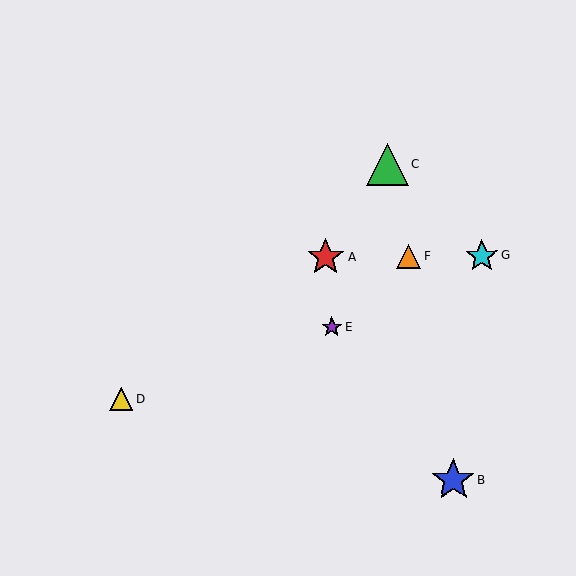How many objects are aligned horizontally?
3 objects (A, F, G) are aligned horizontally.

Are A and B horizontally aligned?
No, A is at y≈257 and B is at y≈480.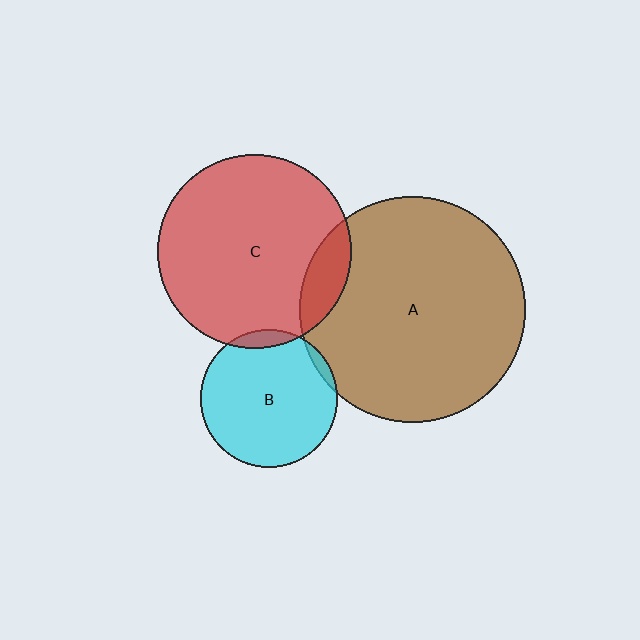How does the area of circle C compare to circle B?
Approximately 2.0 times.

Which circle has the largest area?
Circle A (brown).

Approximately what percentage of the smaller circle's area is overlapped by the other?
Approximately 5%.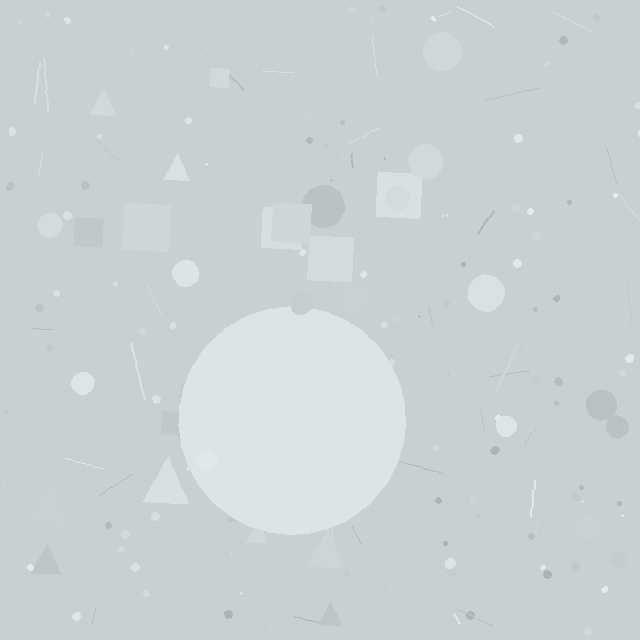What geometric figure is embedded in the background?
A circle is embedded in the background.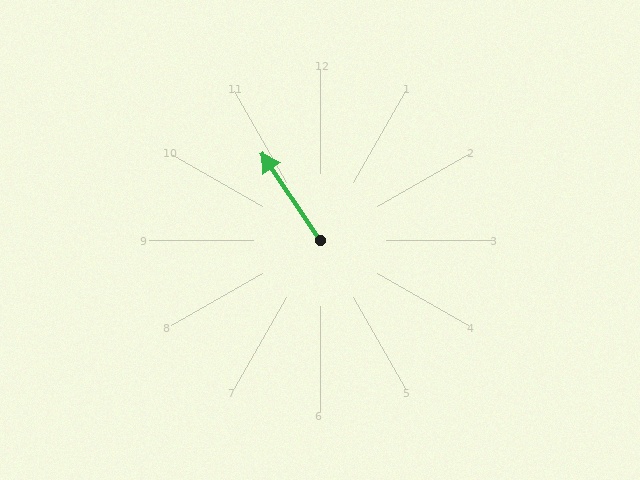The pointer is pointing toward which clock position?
Roughly 11 o'clock.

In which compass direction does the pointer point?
Northwest.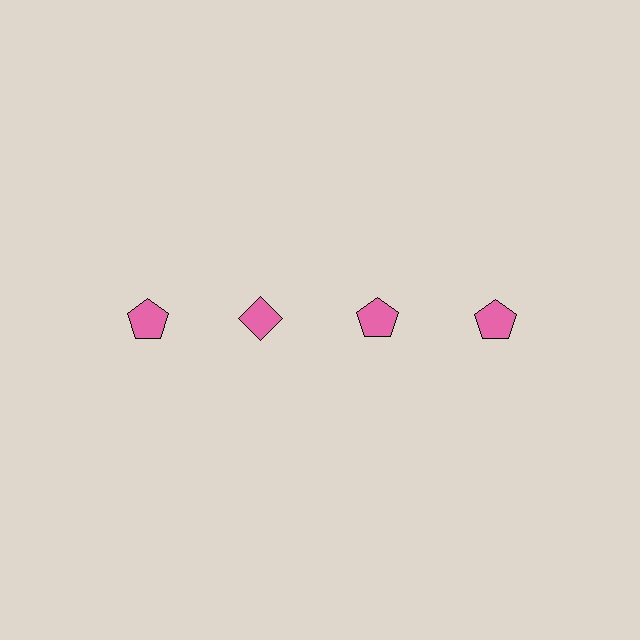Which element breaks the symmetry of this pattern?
The pink diamond in the top row, second from left column breaks the symmetry. All other shapes are pink pentagons.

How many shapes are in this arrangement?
There are 4 shapes arranged in a grid pattern.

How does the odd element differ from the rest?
It has a different shape: diamond instead of pentagon.